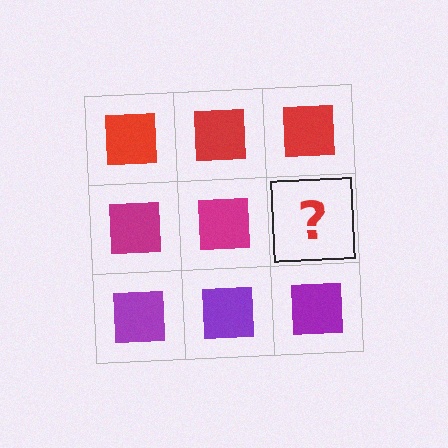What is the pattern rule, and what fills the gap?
The rule is that each row has a consistent color. The gap should be filled with a magenta square.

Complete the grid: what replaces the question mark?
The question mark should be replaced with a magenta square.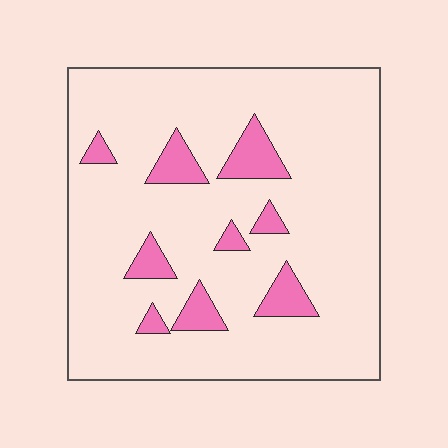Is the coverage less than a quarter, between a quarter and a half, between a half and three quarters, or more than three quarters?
Less than a quarter.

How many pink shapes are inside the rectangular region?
9.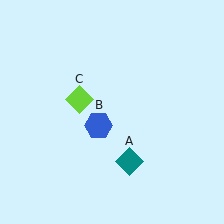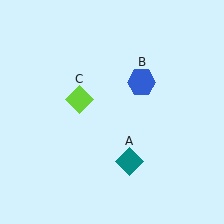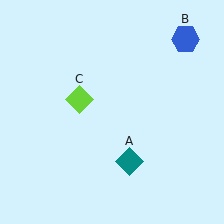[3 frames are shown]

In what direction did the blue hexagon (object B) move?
The blue hexagon (object B) moved up and to the right.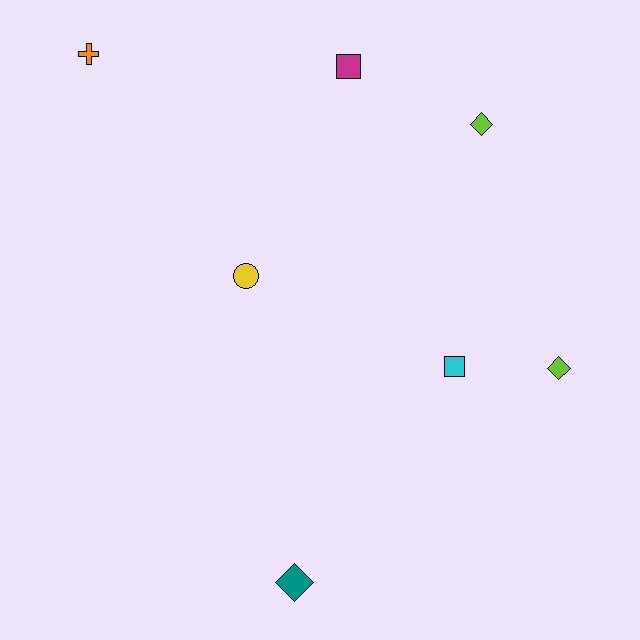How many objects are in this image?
There are 7 objects.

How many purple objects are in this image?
There are no purple objects.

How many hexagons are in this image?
There are no hexagons.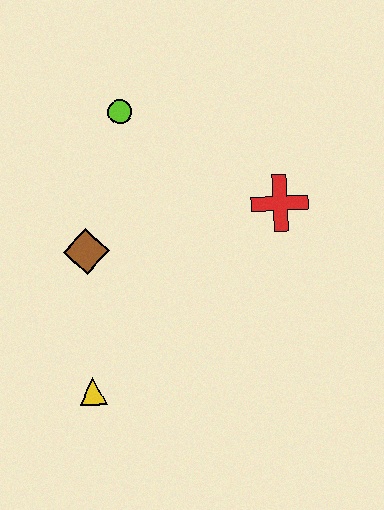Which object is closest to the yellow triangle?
The brown diamond is closest to the yellow triangle.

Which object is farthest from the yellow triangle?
The lime circle is farthest from the yellow triangle.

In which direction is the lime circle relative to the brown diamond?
The lime circle is above the brown diamond.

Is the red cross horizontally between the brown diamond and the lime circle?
No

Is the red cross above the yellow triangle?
Yes